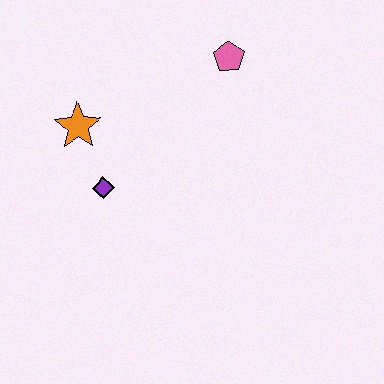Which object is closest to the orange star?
The purple diamond is closest to the orange star.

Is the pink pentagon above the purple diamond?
Yes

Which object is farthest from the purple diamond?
The pink pentagon is farthest from the purple diamond.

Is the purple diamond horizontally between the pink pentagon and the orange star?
Yes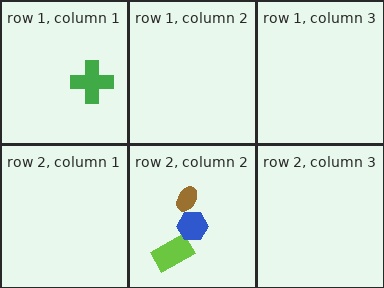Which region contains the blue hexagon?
The row 2, column 2 region.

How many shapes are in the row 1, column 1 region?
1.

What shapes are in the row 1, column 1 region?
The green cross.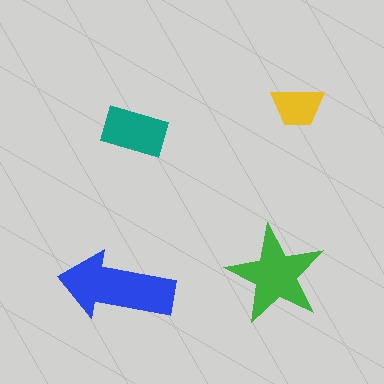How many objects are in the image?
There are 4 objects in the image.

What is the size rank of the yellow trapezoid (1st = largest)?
4th.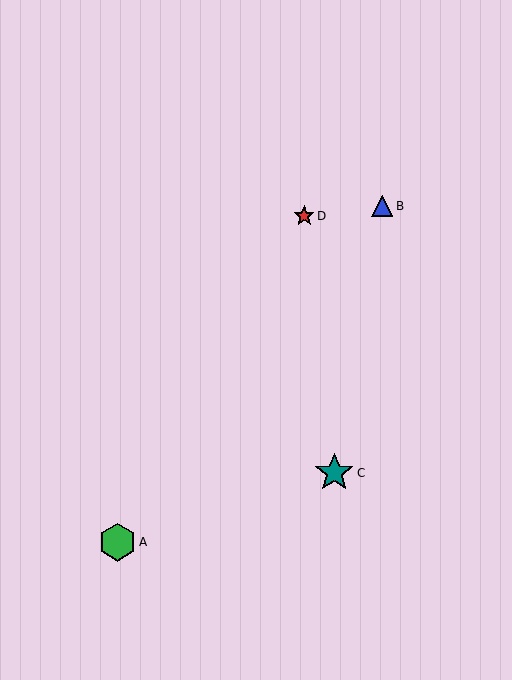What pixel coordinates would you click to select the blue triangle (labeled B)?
Click at (382, 206) to select the blue triangle B.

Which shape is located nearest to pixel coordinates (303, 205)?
The red star (labeled D) at (304, 216) is nearest to that location.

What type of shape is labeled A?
Shape A is a green hexagon.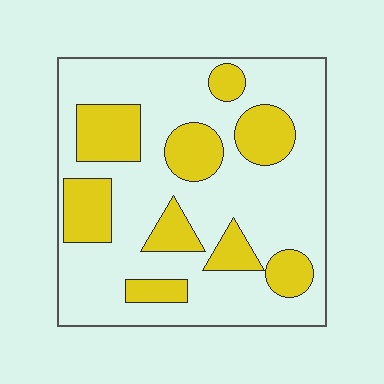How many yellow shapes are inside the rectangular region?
9.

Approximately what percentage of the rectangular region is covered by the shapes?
Approximately 30%.